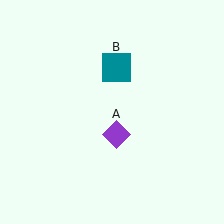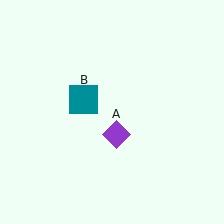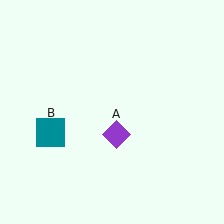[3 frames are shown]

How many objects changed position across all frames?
1 object changed position: teal square (object B).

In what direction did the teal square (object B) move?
The teal square (object B) moved down and to the left.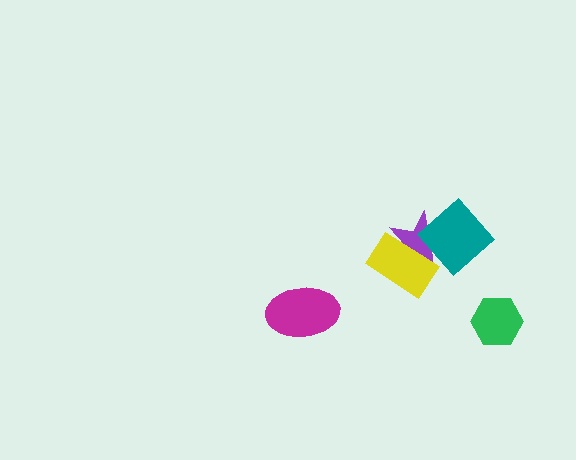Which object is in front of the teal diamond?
The yellow rectangle is in front of the teal diamond.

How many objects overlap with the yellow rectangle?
2 objects overlap with the yellow rectangle.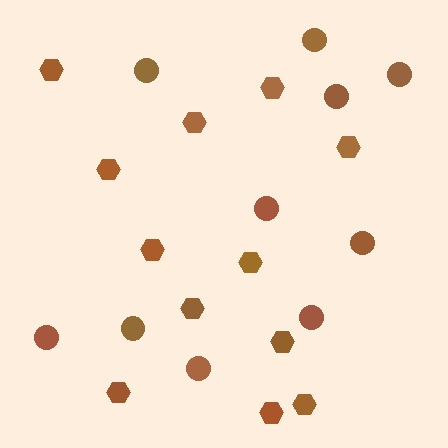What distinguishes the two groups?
There are 2 groups: one group of circles (10) and one group of hexagons (12).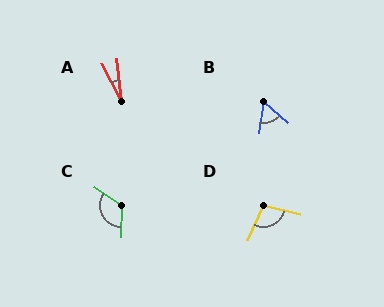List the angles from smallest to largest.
A (22°), B (58°), D (100°), C (123°).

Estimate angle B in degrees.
Approximately 58 degrees.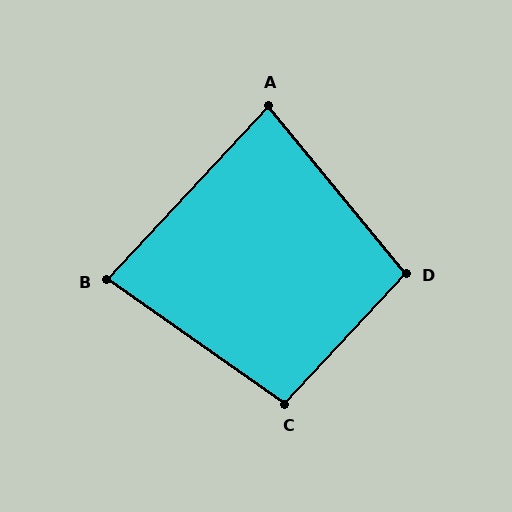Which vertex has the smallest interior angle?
A, at approximately 82 degrees.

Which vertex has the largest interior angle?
C, at approximately 98 degrees.